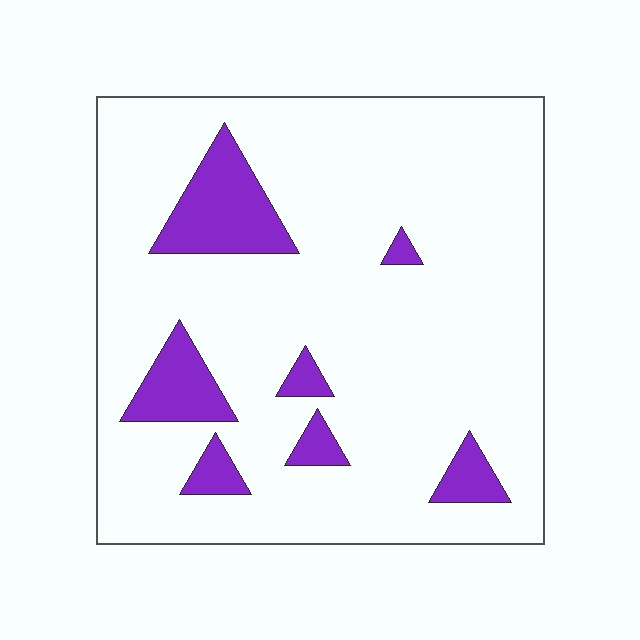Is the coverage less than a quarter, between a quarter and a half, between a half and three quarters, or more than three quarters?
Less than a quarter.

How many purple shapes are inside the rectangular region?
7.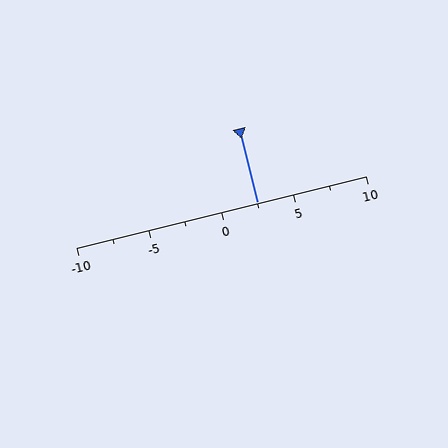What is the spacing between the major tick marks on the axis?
The major ticks are spaced 5 apart.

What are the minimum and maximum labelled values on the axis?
The axis runs from -10 to 10.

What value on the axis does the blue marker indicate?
The marker indicates approximately 2.5.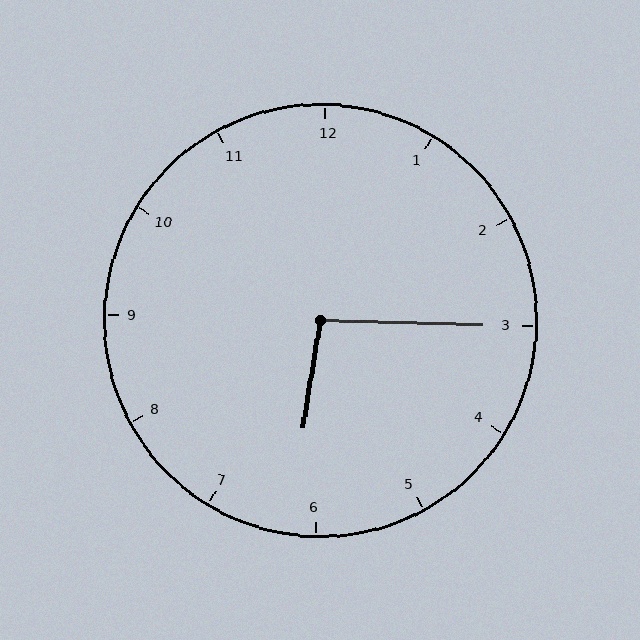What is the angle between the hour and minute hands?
Approximately 98 degrees.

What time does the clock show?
6:15.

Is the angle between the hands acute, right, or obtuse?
It is obtuse.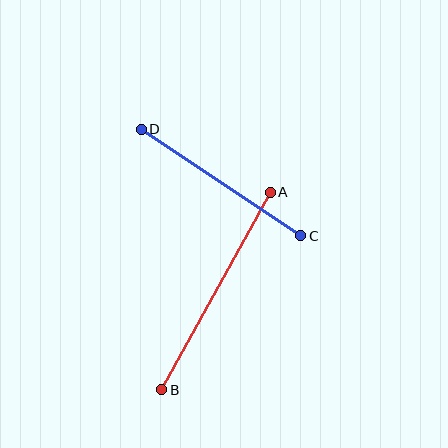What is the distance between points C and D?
The distance is approximately 192 pixels.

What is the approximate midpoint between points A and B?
The midpoint is at approximately (216, 291) pixels.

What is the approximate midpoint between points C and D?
The midpoint is at approximately (221, 183) pixels.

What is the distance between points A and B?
The distance is approximately 225 pixels.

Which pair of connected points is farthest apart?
Points A and B are farthest apart.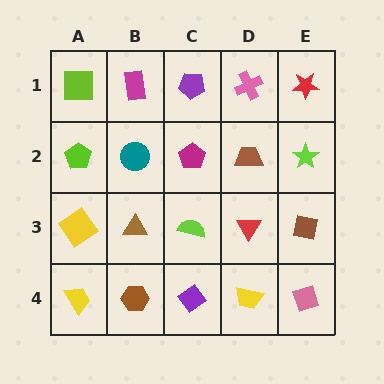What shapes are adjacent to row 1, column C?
A magenta pentagon (row 2, column C), a magenta rectangle (row 1, column B), a pink cross (row 1, column D).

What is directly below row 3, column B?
A brown hexagon.